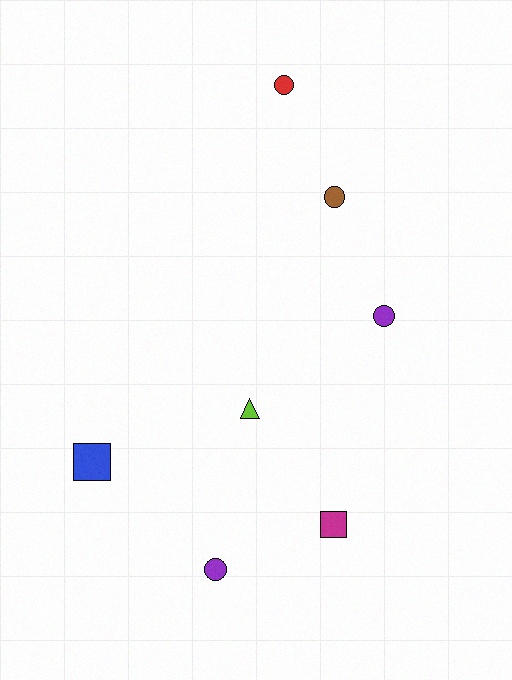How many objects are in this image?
There are 7 objects.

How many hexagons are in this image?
There are no hexagons.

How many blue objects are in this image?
There is 1 blue object.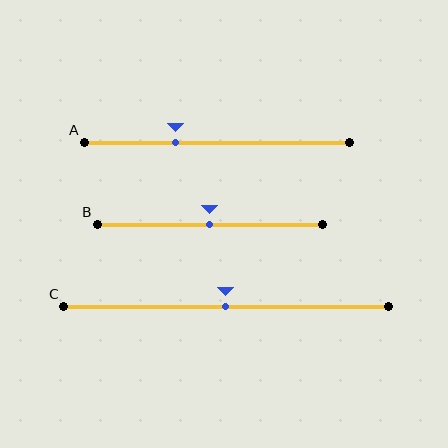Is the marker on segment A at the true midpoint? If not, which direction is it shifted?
No, the marker on segment A is shifted to the left by about 15% of the segment length.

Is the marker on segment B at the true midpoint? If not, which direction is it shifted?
Yes, the marker on segment B is at the true midpoint.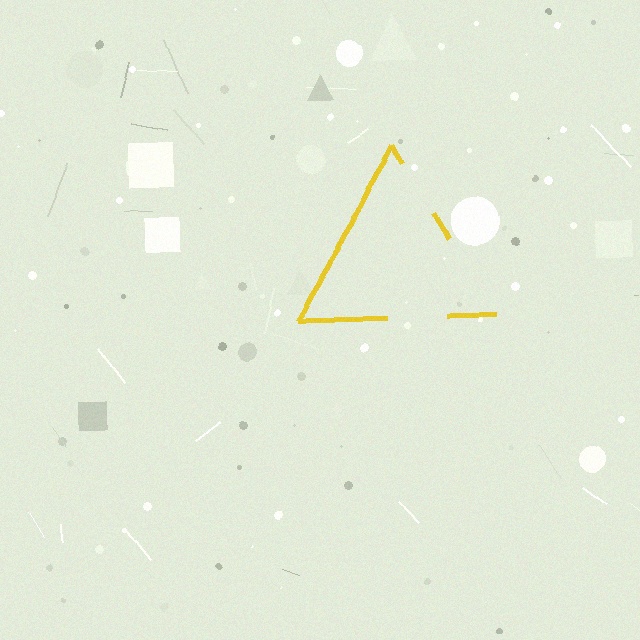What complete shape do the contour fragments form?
The contour fragments form a triangle.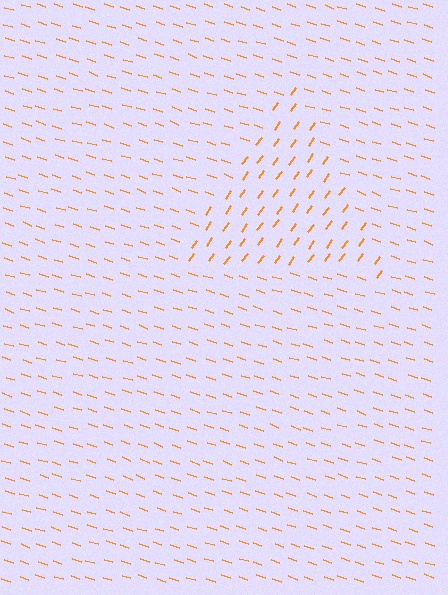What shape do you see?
I see a triangle.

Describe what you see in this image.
The image is filled with small orange line segments. A triangle region in the image has lines oriented differently from the surrounding lines, creating a visible texture boundary.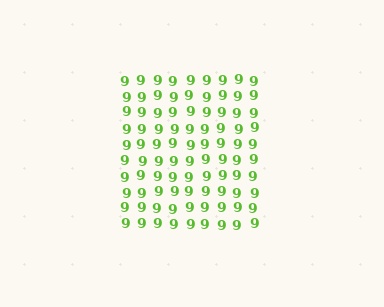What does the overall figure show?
The overall figure shows a square.